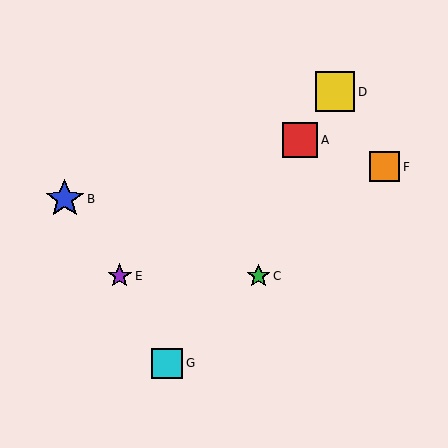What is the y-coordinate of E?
Object E is at y≈276.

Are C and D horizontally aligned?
No, C is at y≈276 and D is at y≈92.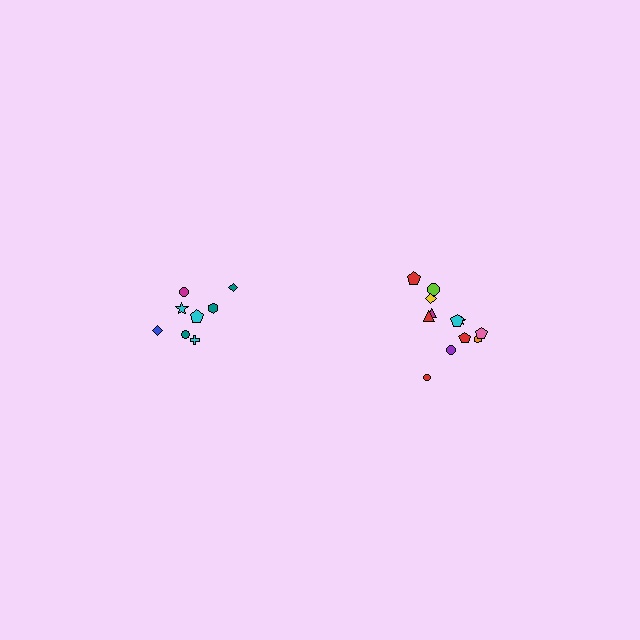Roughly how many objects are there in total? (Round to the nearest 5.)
Roughly 20 objects in total.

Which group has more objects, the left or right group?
The right group.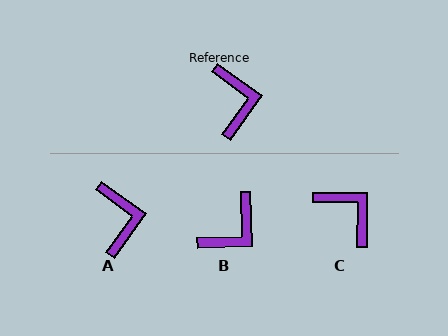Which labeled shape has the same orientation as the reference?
A.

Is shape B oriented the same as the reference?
No, it is off by about 52 degrees.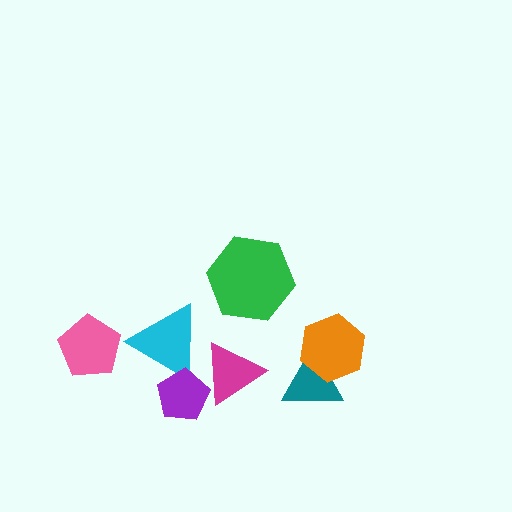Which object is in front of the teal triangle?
The orange hexagon is in front of the teal triangle.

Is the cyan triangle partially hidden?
Yes, it is partially covered by another shape.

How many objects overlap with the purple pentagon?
2 objects overlap with the purple pentagon.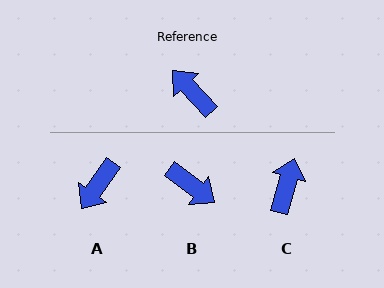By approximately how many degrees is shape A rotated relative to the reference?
Approximately 102 degrees counter-clockwise.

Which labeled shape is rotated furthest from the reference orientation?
B, about 169 degrees away.